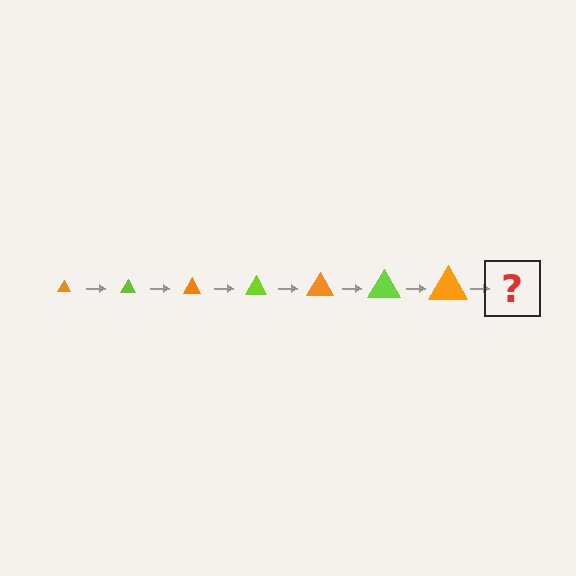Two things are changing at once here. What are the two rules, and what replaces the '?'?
The two rules are that the triangle grows larger each step and the color cycles through orange and lime. The '?' should be a lime triangle, larger than the previous one.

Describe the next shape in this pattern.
It should be a lime triangle, larger than the previous one.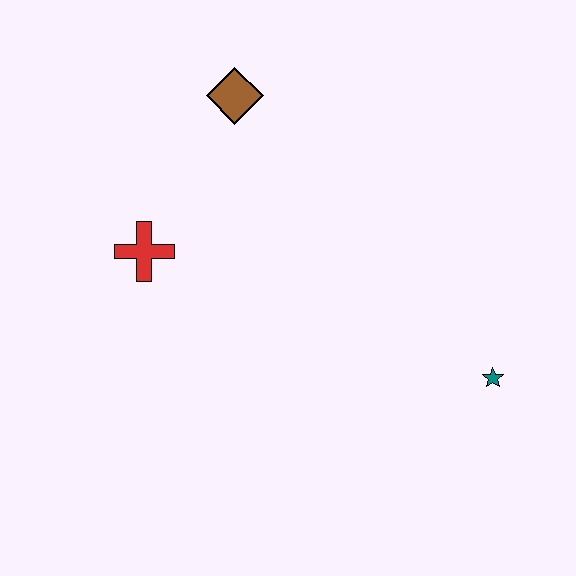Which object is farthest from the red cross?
The teal star is farthest from the red cross.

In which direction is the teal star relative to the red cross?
The teal star is to the right of the red cross.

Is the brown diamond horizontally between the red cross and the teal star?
Yes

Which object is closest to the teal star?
The red cross is closest to the teal star.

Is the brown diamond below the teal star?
No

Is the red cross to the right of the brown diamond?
No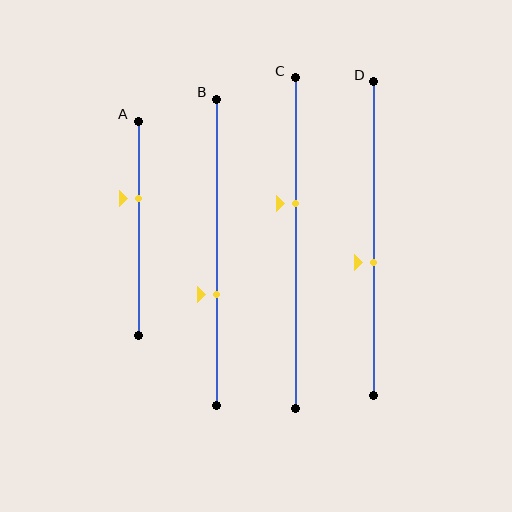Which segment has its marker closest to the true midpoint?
Segment D has its marker closest to the true midpoint.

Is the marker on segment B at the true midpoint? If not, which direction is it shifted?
No, the marker on segment B is shifted downward by about 14% of the segment length.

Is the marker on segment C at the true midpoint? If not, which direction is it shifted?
No, the marker on segment C is shifted upward by about 12% of the segment length.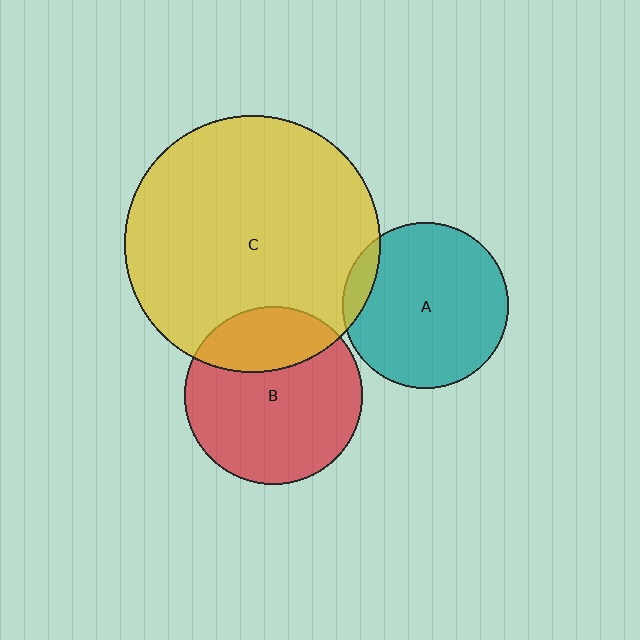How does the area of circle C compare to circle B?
Approximately 2.1 times.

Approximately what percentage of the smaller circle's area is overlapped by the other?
Approximately 25%.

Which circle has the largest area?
Circle C (yellow).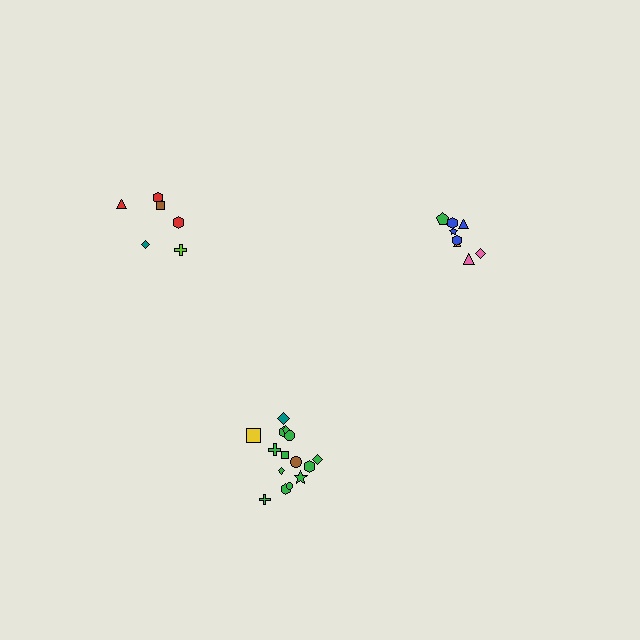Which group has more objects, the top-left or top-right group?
The top-right group.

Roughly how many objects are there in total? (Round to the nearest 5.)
Roughly 30 objects in total.